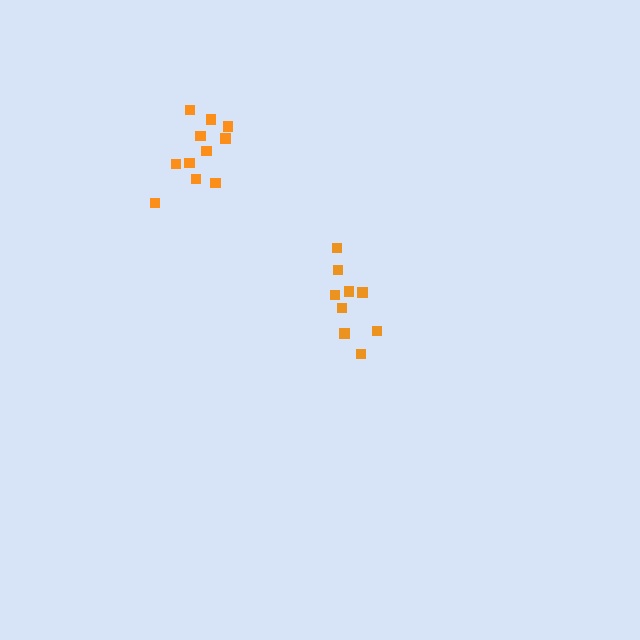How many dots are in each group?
Group 1: 9 dots, Group 2: 11 dots (20 total).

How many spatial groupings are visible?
There are 2 spatial groupings.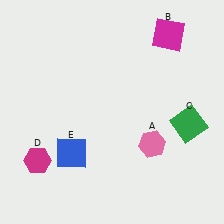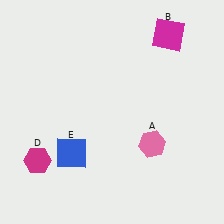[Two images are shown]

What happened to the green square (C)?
The green square (C) was removed in Image 2. It was in the bottom-right area of Image 1.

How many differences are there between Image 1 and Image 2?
There is 1 difference between the two images.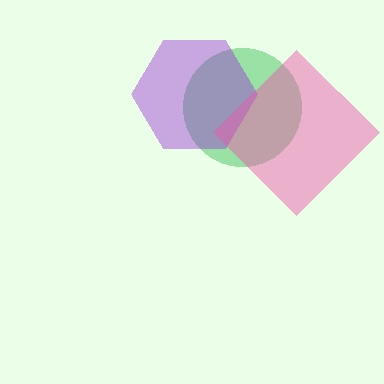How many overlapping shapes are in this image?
There are 3 overlapping shapes in the image.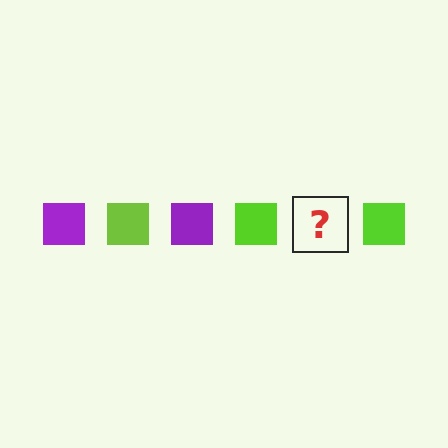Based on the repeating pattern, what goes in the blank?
The blank should be a purple square.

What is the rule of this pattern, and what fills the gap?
The rule is that the pattern cycles through purple, lime squares. The gap should be filled with a purple square.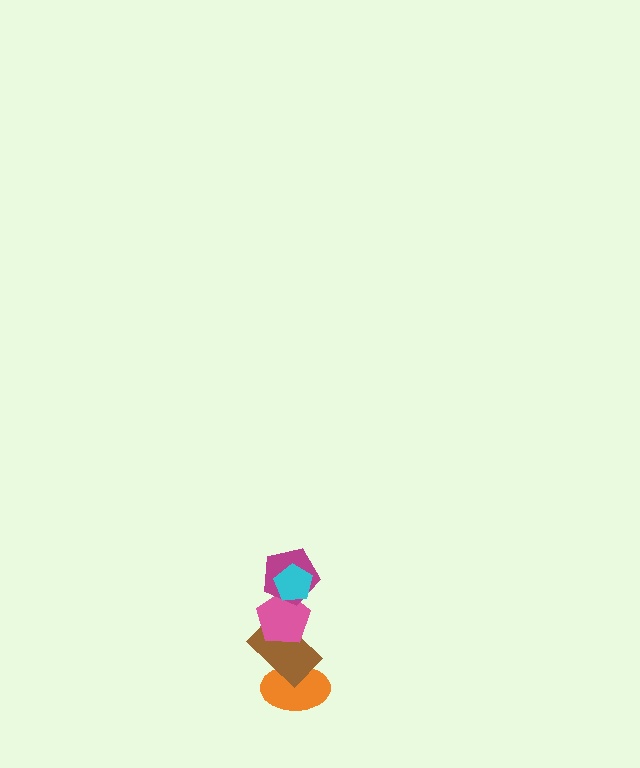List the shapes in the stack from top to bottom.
From top to bottom: the cyan pentagon, the magenta pentagon, the pink pentagon, the brown rectangle, the orange ellipse.